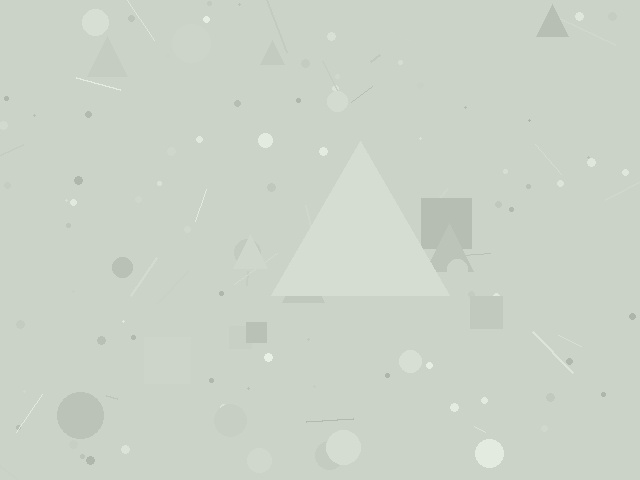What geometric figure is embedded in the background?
A triangle is embedded in the background.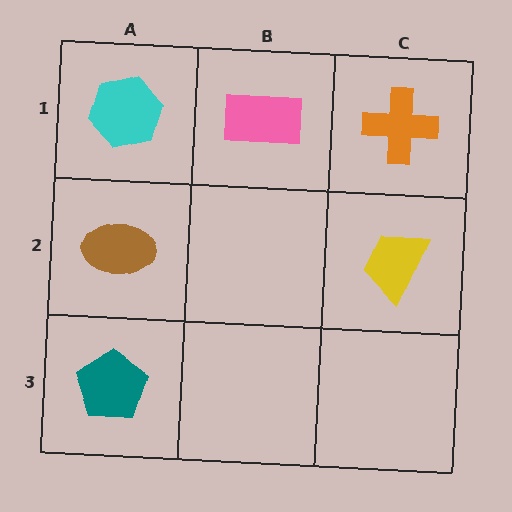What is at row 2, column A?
A brown ellipse.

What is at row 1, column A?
A cyan hexagon.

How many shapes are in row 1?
3 shapes.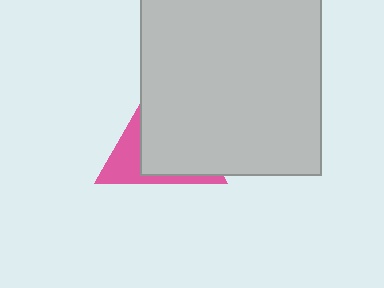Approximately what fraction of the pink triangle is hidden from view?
Roughly 68% of the pink triangle is hidden behind the light gray square.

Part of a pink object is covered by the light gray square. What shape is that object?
It is a triangle.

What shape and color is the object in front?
The object in front is a light gray square.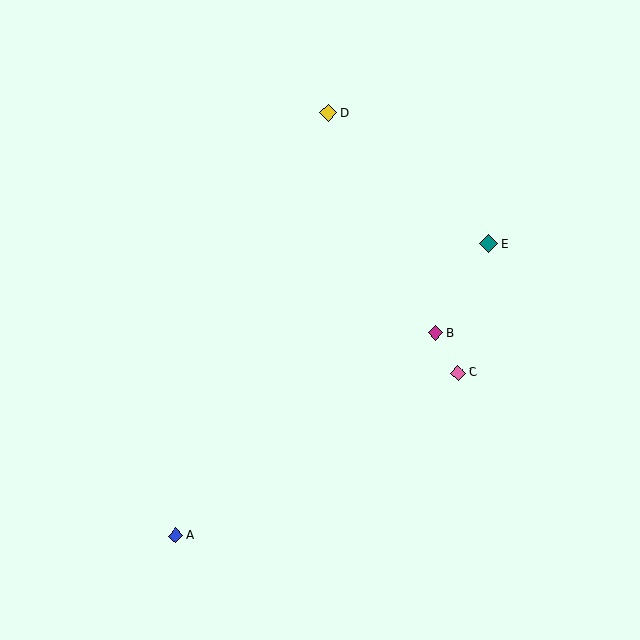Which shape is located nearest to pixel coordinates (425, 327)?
The magenta diamond (labeled B) at (436, 333) is nearest to that location.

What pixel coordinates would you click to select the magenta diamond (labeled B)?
Click at (436, 333) to select the magenta diamond B.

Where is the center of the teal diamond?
The center of the teal diamond is at (489, 244).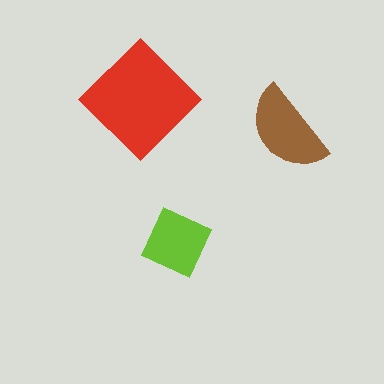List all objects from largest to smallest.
The red diamond, the brown semicircle, the lime square.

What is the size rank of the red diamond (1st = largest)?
1st.